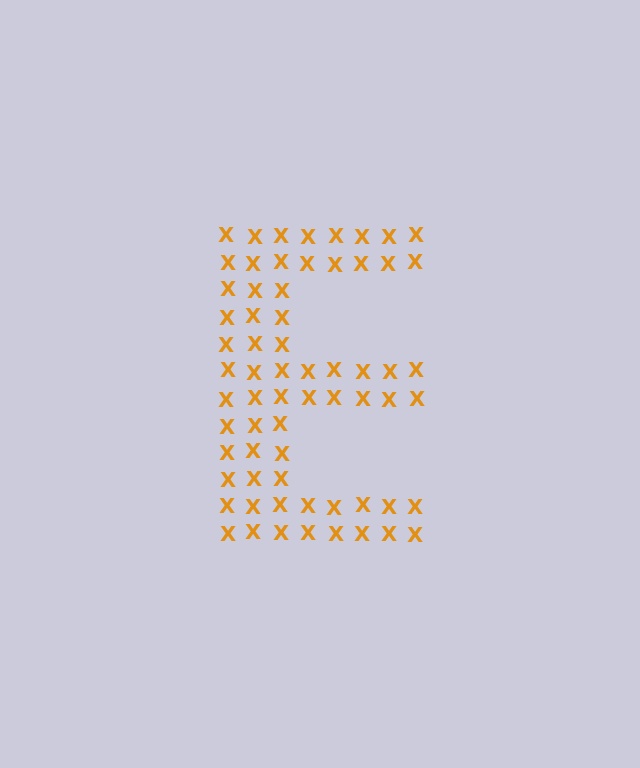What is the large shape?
The large shape is the letter E.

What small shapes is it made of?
It is made of small letter X's.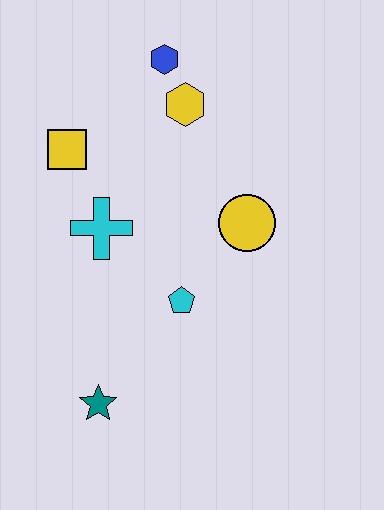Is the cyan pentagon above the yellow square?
No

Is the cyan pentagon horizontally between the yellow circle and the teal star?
Yes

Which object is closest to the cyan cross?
The yellow square is closest to the cyan cross.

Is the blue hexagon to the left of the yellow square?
No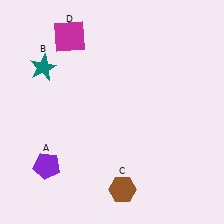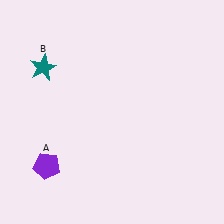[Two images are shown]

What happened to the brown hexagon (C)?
The brown hexagon (C) was removed in Image 2. It was in the bottom-right area of Image 1.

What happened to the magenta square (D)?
The magenta square (D) was removed in Image 2. It was in the top-left area of Image 1.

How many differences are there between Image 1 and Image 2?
There are 2 differences between the two images.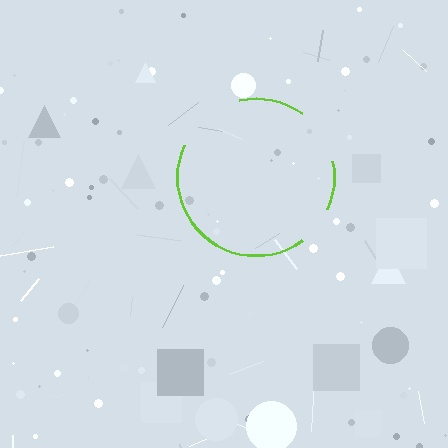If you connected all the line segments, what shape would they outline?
They would outline a circle.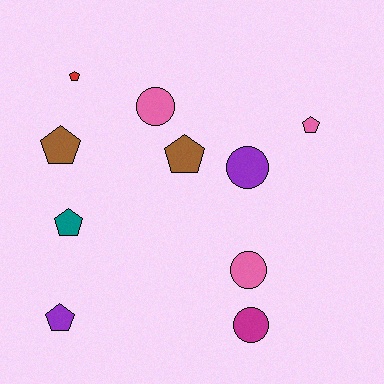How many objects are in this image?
There are 10 objects.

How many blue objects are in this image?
There are no blue objects.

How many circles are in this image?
There are 4 circles.